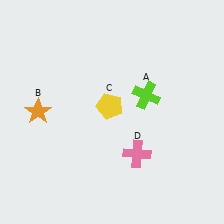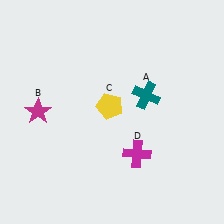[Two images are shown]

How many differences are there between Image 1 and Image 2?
There are 3 differences between the two images.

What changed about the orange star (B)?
In Image 1, B is orange. In Image 2, it changed to magenta.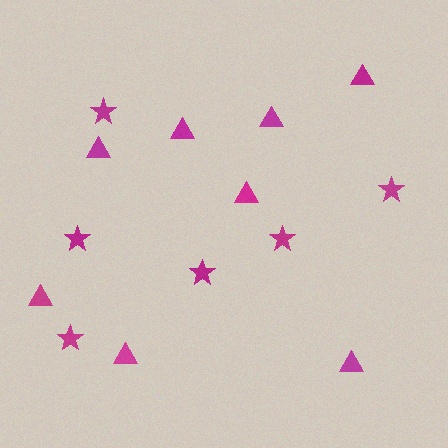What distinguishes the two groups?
There are 2 groups: one group of triangles (8) and one group of stars (6).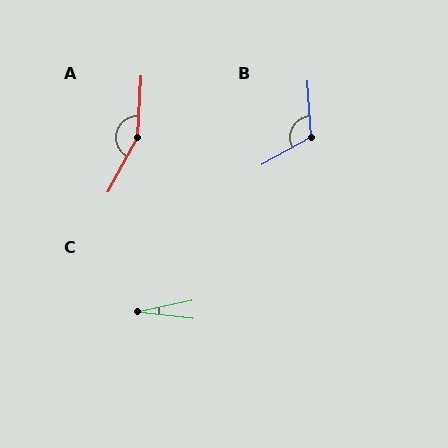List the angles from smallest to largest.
C (19°), B (116°), A (155°).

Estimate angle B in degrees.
Approximately 116 degrees.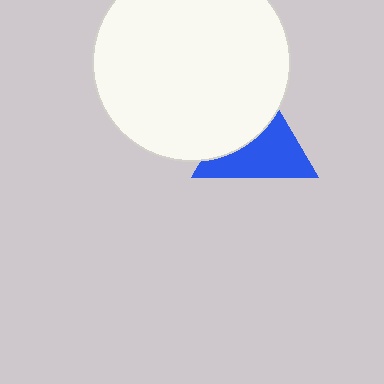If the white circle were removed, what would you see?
You would see the complete blue triangle.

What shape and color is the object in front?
The object in front is a white circle.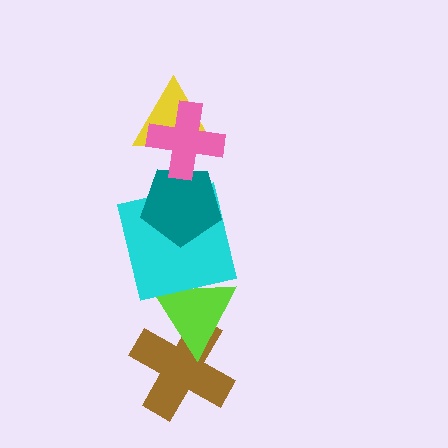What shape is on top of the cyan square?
The teal pentagon is on top of the cyan square.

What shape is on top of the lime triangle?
The cyan square is on top of the lime triangle.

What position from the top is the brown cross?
The brown cross is 6th from the top.